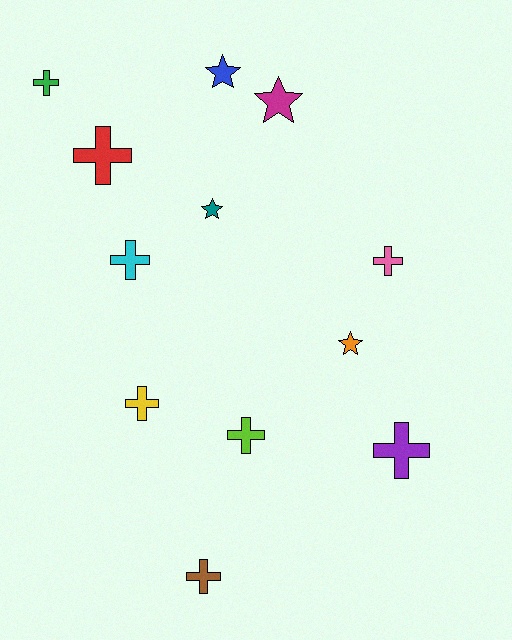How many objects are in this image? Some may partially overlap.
There are 12 objects.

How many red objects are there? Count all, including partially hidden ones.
There is 1 red object.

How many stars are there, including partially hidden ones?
There are 4 stars.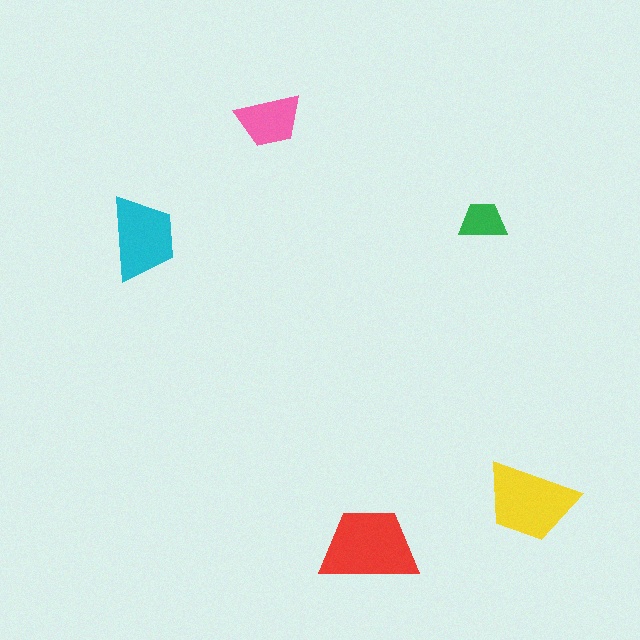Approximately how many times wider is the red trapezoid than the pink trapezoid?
About 1.5 times wider.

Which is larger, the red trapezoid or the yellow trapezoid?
The red one.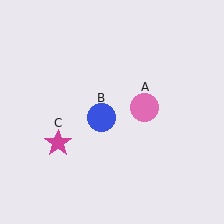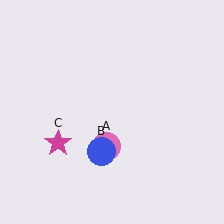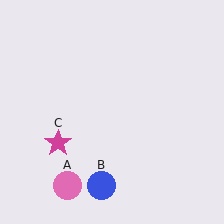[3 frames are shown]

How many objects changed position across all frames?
2 objects changed position: pink circle (object A), blue circle (object B).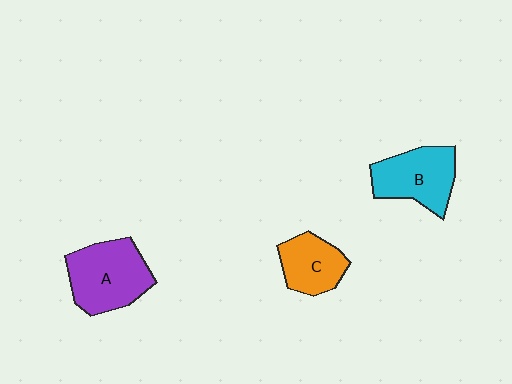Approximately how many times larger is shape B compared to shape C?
Approximately 1.3 times.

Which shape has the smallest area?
Shape C (orange).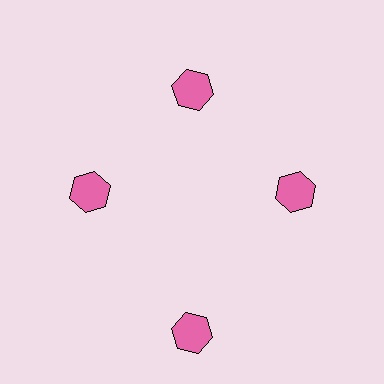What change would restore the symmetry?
The symmetry would be restored by moving it inward, back onto the ring so that all 4 hexagons sit at equal angles and equal distance from the center.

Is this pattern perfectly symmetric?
No. The 4 pink hexagons are arranged in a ring, but one element near the 6 o'clock position is pushed outward from the center, breaking the 4-fold rotational symmetry.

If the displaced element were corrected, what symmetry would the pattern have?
It would have 4-fold rotational symmetry — the pattern would map onto itself every 90 degrees.